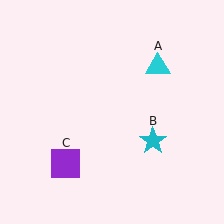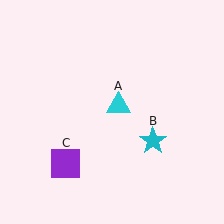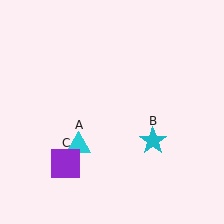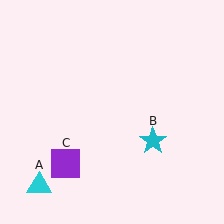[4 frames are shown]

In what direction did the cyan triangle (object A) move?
The cyan triangle (object A) moved down and to the left.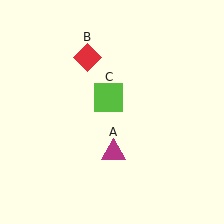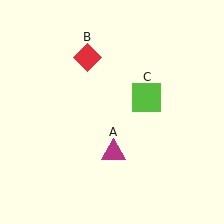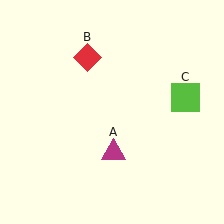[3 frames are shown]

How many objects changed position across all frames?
1 object changed position: lime square (object C).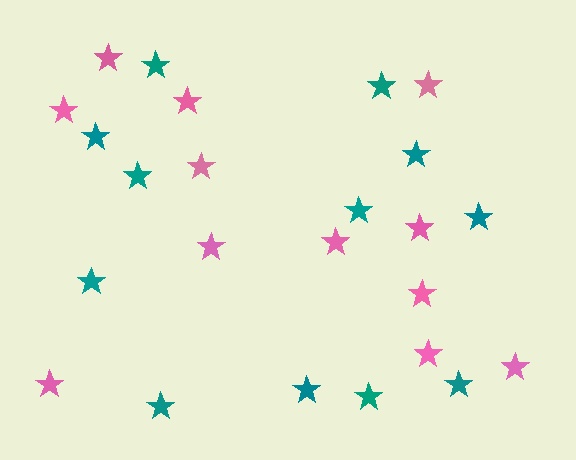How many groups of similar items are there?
There are 2 groups: one group of pink stars (12) and one group of teal stars (12).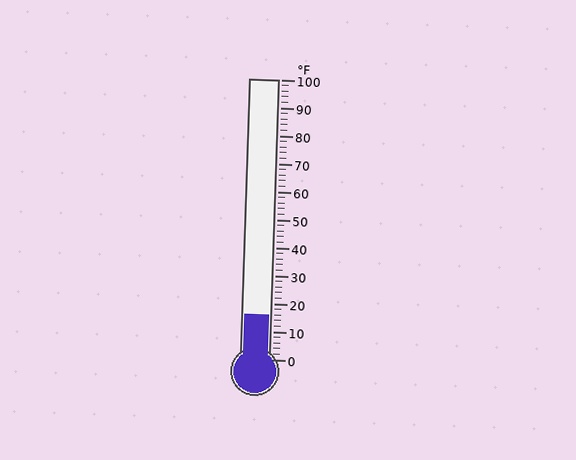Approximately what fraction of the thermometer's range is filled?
The thermometer is filled to approximately 15% of its range.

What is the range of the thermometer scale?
The thermometer scale ranges from 0°F to 100°F.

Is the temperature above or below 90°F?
The temperature is below 90°F.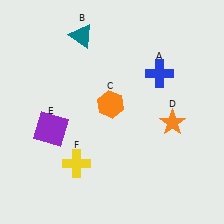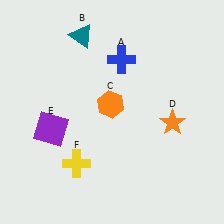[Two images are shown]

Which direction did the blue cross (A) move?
The blue cross (A) moved left.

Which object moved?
The blue cross (A) moved left.